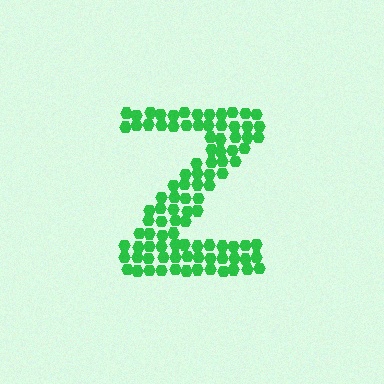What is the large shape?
The large shape is the letter Z.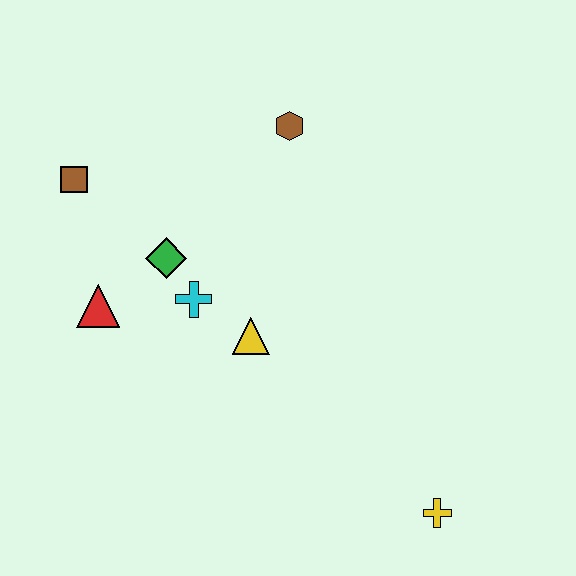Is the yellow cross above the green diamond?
No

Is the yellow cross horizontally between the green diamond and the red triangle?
No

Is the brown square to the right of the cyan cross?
No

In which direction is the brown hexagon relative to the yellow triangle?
The brown hexagon is above the yellow triangle.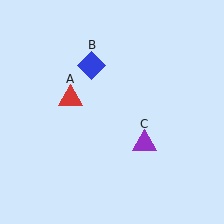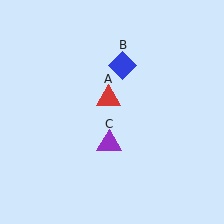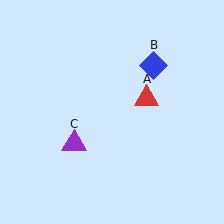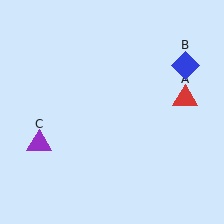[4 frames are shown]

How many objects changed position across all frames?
3 objects changed position: red triangle (object A), blue diamond (object B), purple triangle (object C).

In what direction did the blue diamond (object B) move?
The blue diamond (object B) moved right.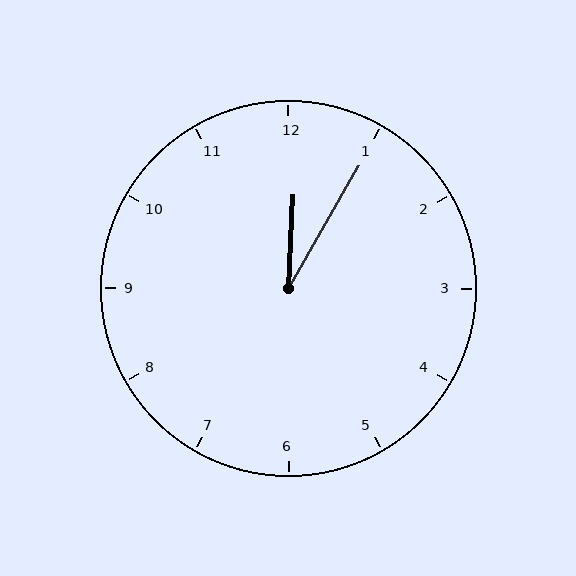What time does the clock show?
12:05.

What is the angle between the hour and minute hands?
Approximately 28 degrees.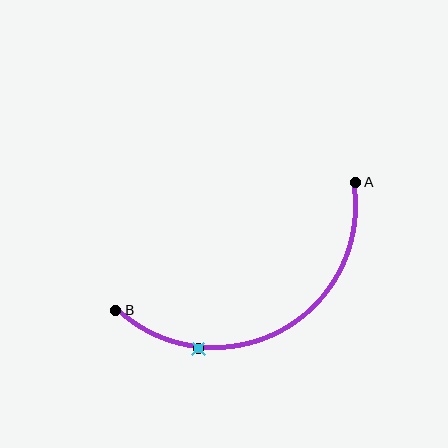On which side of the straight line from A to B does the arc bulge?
The arc bulges below the straight line connecting A and B.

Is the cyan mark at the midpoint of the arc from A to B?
No. The cyan mark lies on the arc but is closer to endpoint B. The arc midpoint would be at the point on the curve equidistant along the arc from both A and B.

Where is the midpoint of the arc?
The arc midpoint is the point on the curve farthest from the straight line joining A and B. It sits below that line.